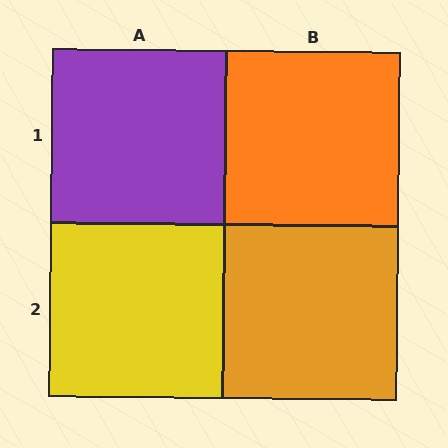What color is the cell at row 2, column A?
Yellow.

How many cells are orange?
2 cells are orange.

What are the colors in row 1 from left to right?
Purple, orange.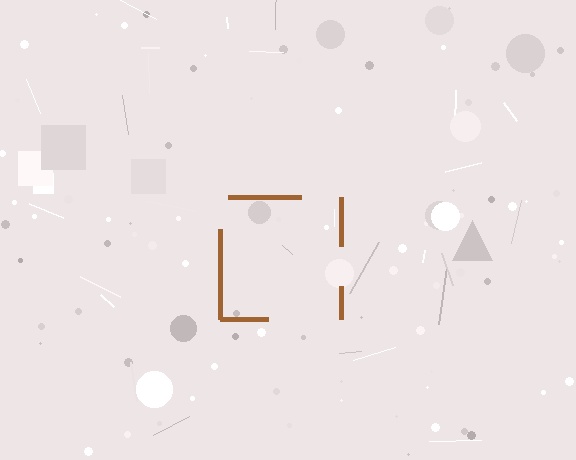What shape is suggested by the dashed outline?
The dashed outline suggests a square.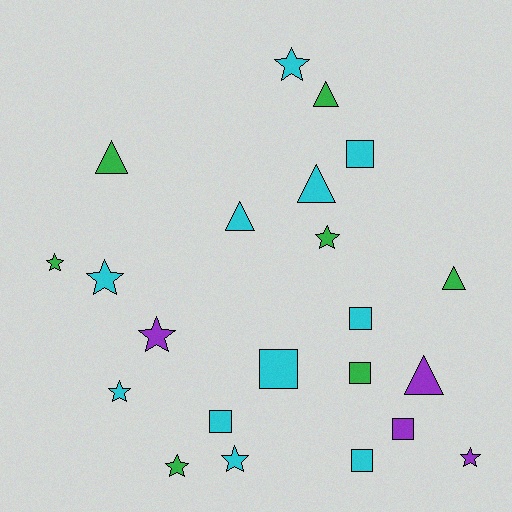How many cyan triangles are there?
There are 2 cyan triangles.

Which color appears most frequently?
Cyan, with 11 objects.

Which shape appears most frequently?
Star, with 9 objects.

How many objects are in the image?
There are 22 objects.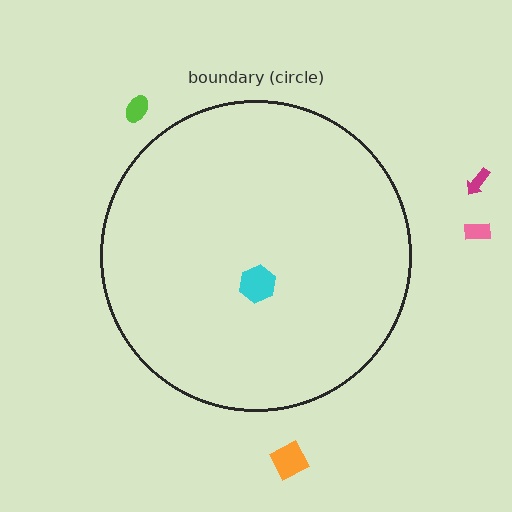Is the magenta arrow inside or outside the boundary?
Outside.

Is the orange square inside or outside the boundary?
Outside.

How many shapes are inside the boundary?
1 inside, 4 outside.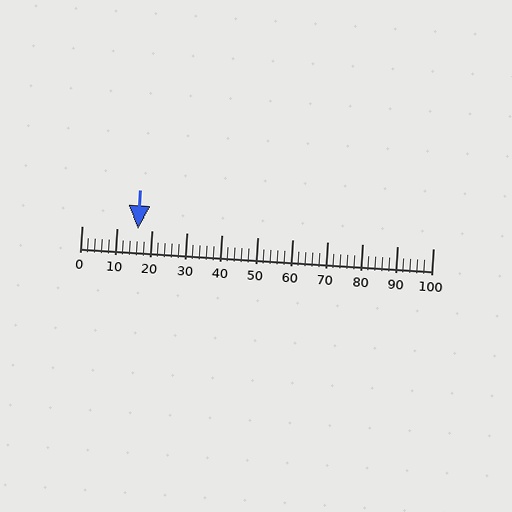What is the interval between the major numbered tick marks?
The major tick marks are spaced 10 units apart.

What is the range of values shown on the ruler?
The ruler shows values from 0 to 100.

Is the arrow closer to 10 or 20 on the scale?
The arrow is closer to 20.